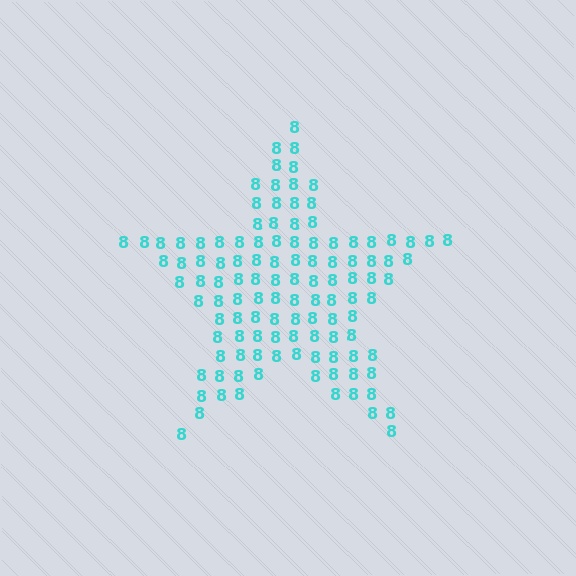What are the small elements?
The small elements are digit 8's.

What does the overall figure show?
The overall figure shows a star.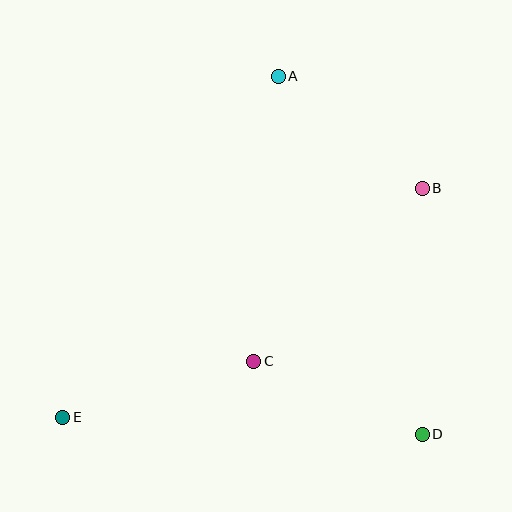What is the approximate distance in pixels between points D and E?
The distance between D and E is approximately 360 pixels.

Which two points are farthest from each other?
Points B and E are farthest from each other.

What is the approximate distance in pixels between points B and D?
The distance between B and D is approximately 246 pixels.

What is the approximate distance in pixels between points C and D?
The distance between C and D is approximately 183 pixels.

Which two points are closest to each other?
Points A and B are closest to each other.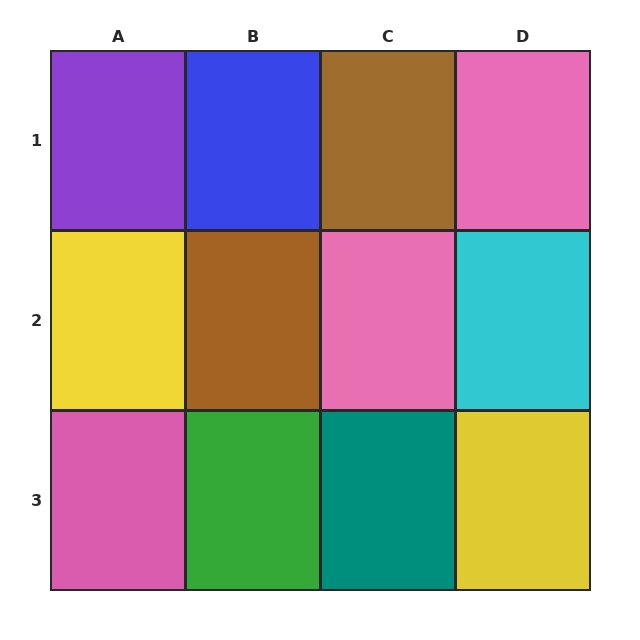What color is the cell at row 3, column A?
Pink.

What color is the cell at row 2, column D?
Cyan.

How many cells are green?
1 cell is green.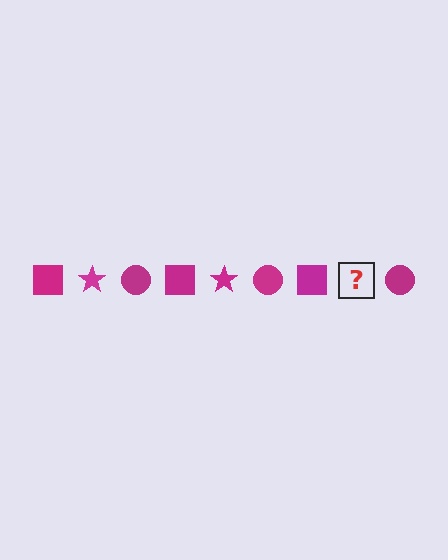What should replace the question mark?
The question mark should be replaced with a magenta star.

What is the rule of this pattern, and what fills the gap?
The rule is that the pattern cycles through square, star, circle shapes in magenta. The gap should be filled with a magenta star.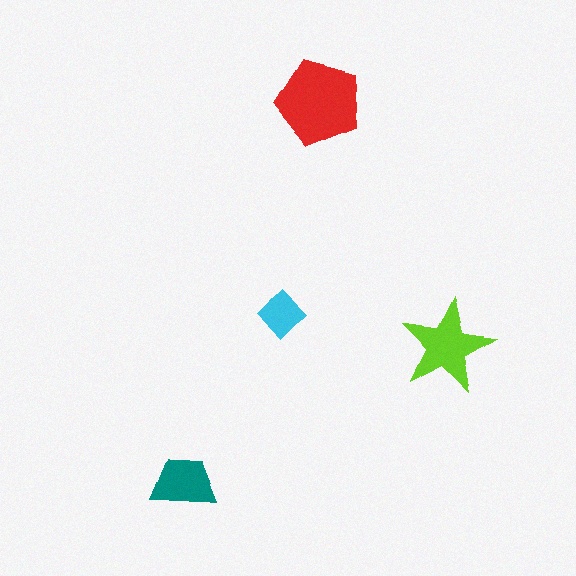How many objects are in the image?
There are 4 objects in the image.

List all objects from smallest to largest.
The cyan diamond, the teal trapezoid, the lime star, the red pentagon.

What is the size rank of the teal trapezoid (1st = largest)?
3rd.